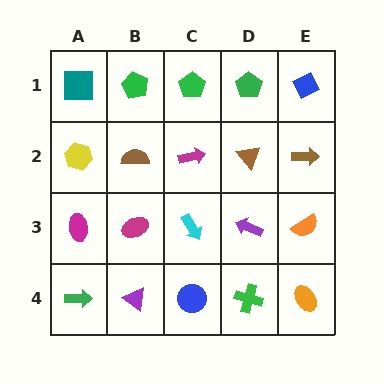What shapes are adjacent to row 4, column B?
A magenta ellipse (row 3, column B), a green arrow (row 4, column A), a blue circle (row 4, column C).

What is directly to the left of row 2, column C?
A brown semicircle.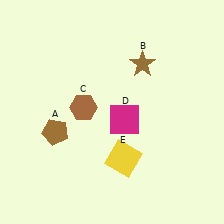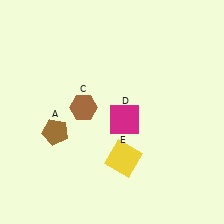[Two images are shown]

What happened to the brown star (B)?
The brown star (B) was removed in Image 2. It was in the top-right area of Image 1.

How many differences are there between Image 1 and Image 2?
There is 1 difference between the two images.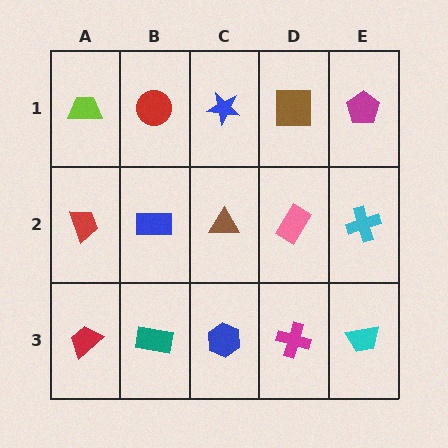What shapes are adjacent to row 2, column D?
A brown square (row 1, column D), a magenta cross (row 3, column D), a brown triangle (row 2, column C), a cyan cross (row 2, column E).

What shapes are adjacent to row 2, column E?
A magenta pentagon (row 1, column E), a cyan trapezoid (row 3, column E), a pink rectangle (row 2, column D).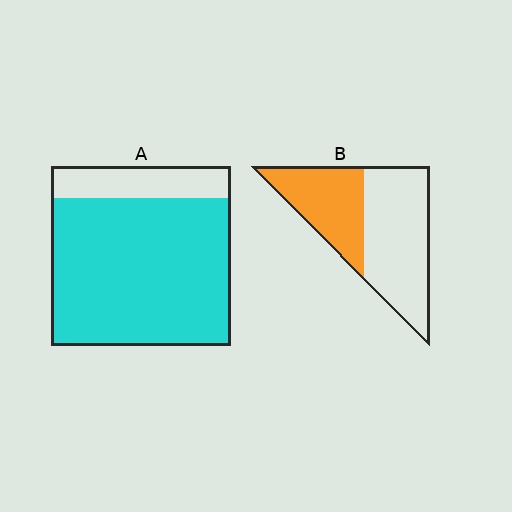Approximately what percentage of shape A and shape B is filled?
A is approximately 80% and B is approximately 40%.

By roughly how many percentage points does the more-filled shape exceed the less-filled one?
By roughly 40 percentage points (A over B).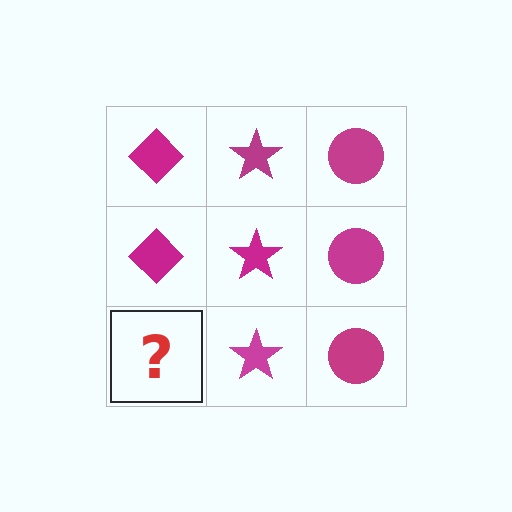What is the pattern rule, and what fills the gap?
The rule is that each column has a consistent shape. The gap should be filled with a magenta diamond.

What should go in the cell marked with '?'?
The missing cell should contain a magenta diamond.